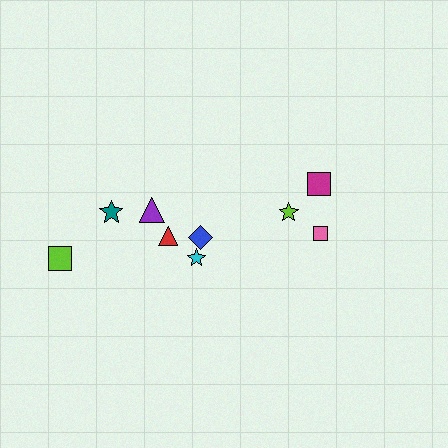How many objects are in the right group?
There are 3 objects.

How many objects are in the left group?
There are 6 objects.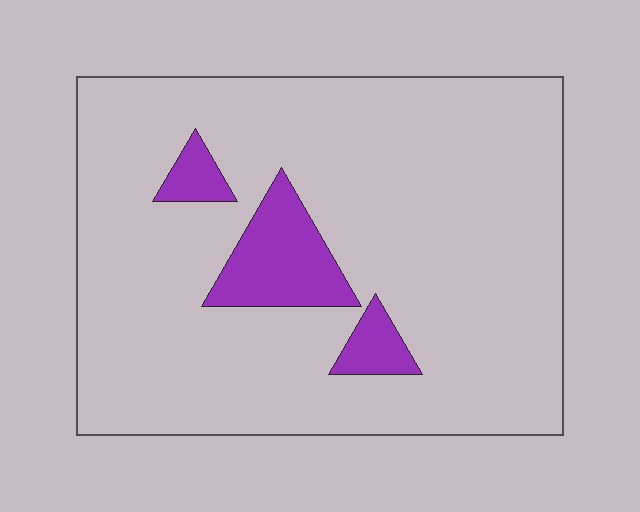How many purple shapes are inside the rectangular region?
3.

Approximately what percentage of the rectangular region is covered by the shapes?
Approximately 10%.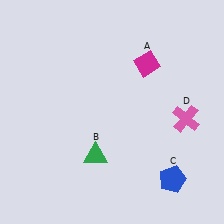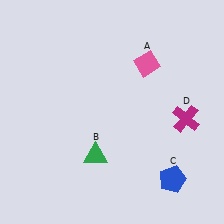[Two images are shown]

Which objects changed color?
A changed from magenta to pink. D changed from pink to magenta.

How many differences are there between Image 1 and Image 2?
There are 2 differences between the two images.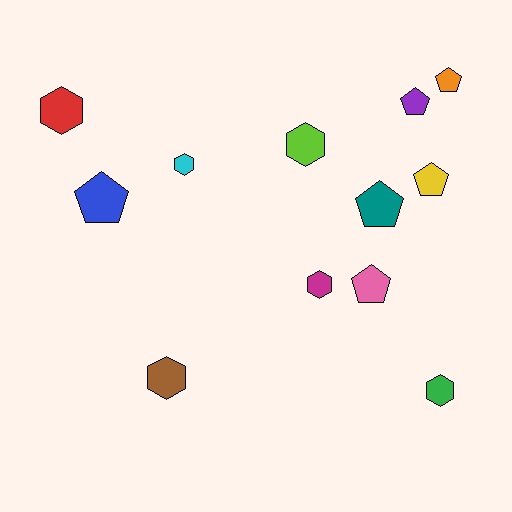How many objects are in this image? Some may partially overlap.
There are 12 objects.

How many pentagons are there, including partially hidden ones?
There are 6 pentagons.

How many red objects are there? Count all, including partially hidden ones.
There is 1 red object.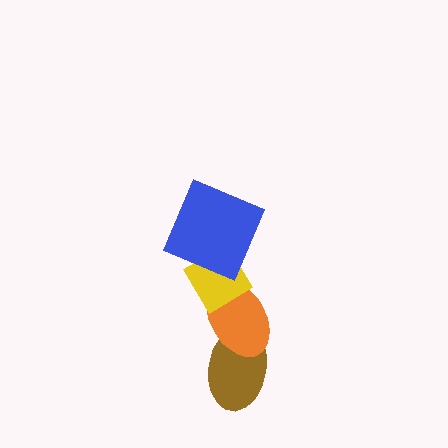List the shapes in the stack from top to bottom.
From top to bottom: the blue square, the yellow diamond, the orange ellipse, the brown ellipse.